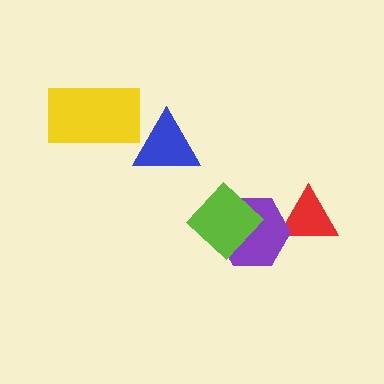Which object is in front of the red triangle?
The purple hexagon is in front of the red triangle.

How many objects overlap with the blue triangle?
0 objects overlap with the blue triangle.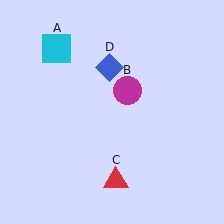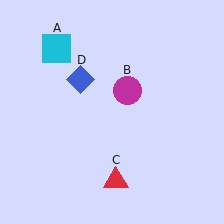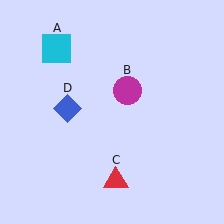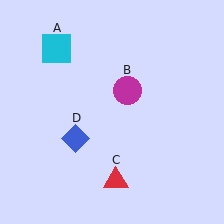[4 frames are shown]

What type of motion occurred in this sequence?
The blue diamond (object D) rotated counterclockwise around the center of the scene.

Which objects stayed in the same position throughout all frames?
Cyan square (object A) and magenta circle (object B) and red triangle (object C) remained stationary.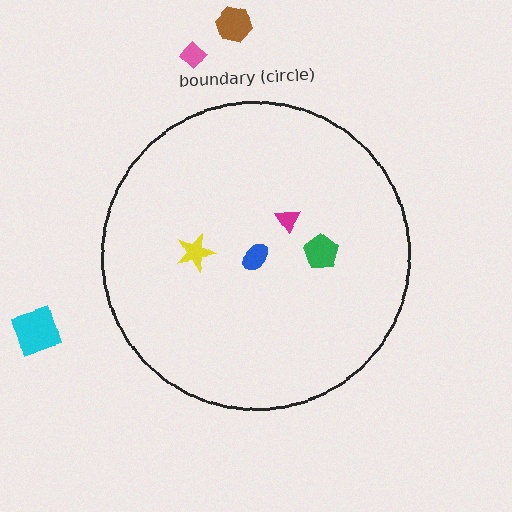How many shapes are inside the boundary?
4 inside, 3 outside.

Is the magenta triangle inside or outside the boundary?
Inside.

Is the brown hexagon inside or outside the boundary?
Outside.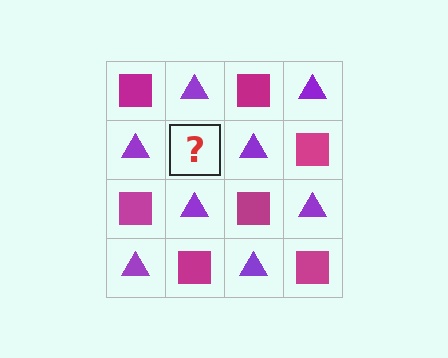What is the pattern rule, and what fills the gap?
The rule is that it alternates magenta square and purple triangle in a checkerboard pattern. The gap should be filled with a magenta square.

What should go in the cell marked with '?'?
The missing cell should contain a magenta square.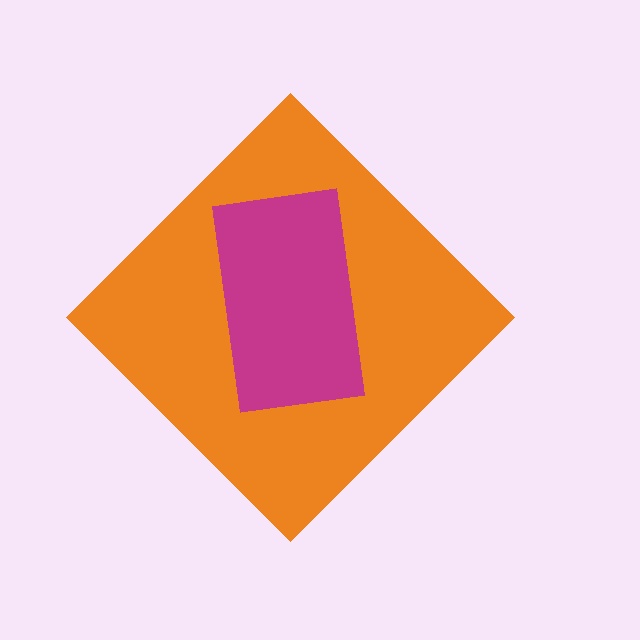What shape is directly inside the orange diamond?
The magenta rectangle.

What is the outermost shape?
The orange diamond.